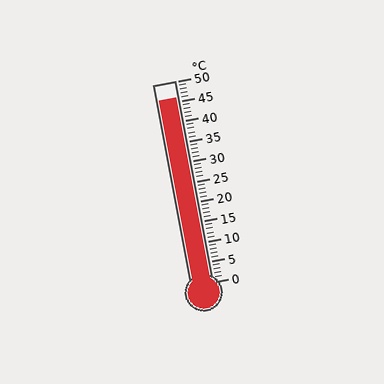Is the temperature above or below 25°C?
The temperature is above 25°C.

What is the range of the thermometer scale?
The thermometer scale ranges from 0°C to 50°C.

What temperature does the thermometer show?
The thermometer shows approximately 46°C.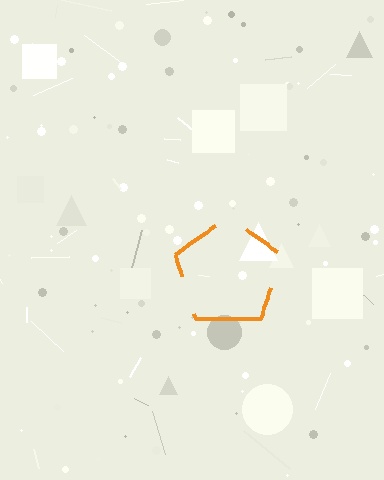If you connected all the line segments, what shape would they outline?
They would outline a pentagon.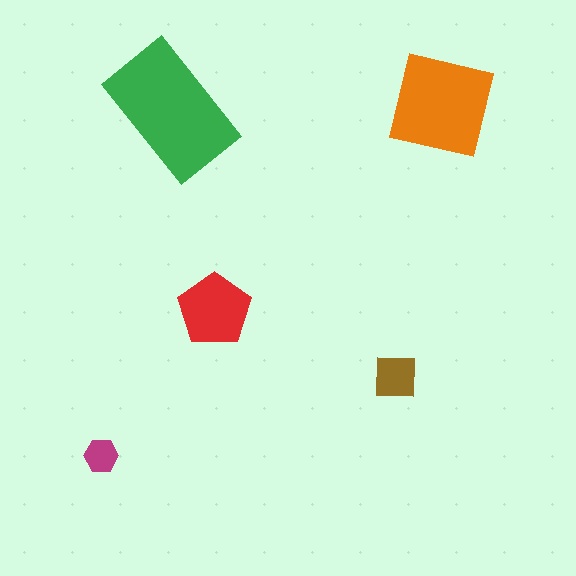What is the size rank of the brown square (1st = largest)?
4th.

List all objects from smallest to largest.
The magenta hexagon, the brown square, the red pentagon, the orange square, the green rectangle.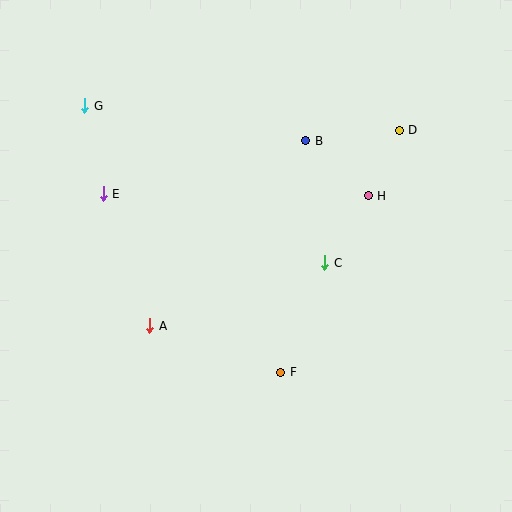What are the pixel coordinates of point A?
Point A is at (150, 326).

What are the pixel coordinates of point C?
Point C is at (325, 263).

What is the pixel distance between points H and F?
The distance between H and F is 197 pixels.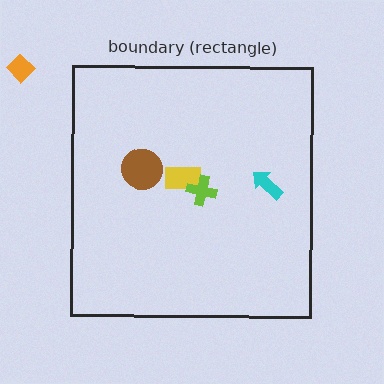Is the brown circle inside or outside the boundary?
Inside.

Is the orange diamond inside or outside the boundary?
Outside.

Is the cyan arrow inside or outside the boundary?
Inside.